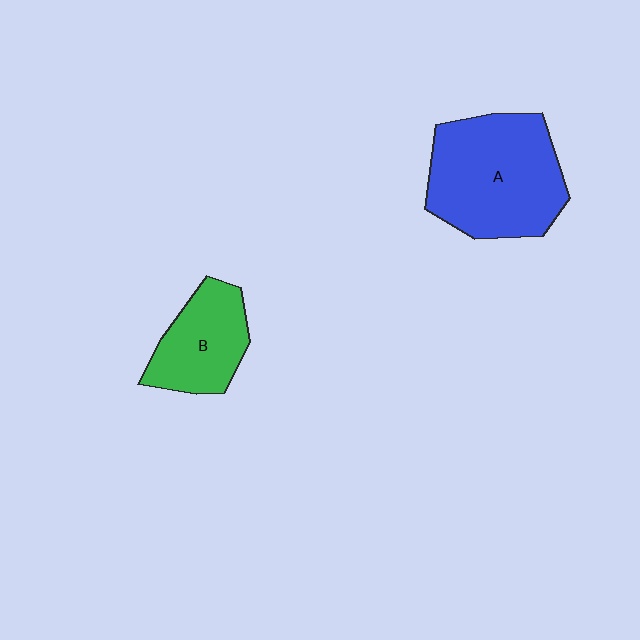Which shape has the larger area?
Shape A (blue).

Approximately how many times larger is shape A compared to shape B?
Approximately 1.8 times.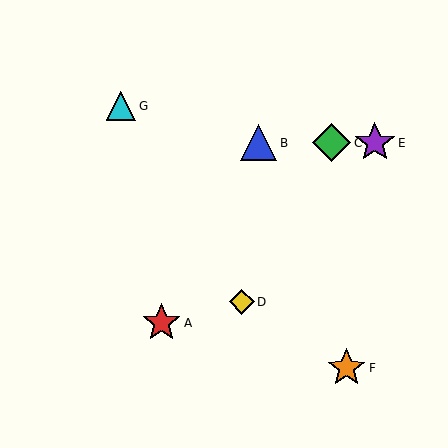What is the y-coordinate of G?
Object G is at y≈106.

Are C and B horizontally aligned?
Yes, both are at y≈143.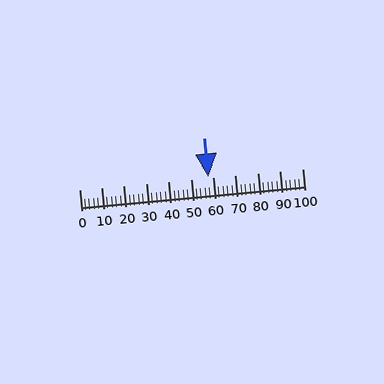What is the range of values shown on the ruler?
The ruler shows values from 0 to 100.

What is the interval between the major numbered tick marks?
The major tick marks are spaced 10 units apart.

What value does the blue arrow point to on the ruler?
The blue arrow points to approximately 58.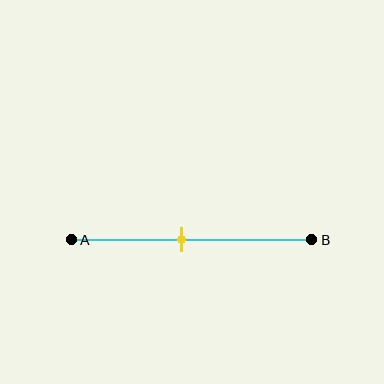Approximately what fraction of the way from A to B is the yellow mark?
The yellow mark is approximately 45% of the way from A to B.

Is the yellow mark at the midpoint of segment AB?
No, the mark is at about 45% from A, not at the 50% midpoint.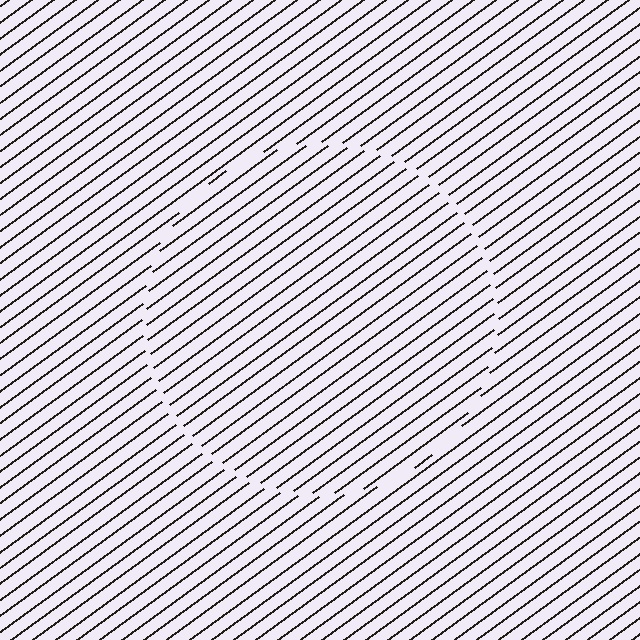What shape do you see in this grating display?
An illusory circle. The interior of the shape contains the same grating, shifted by half a period — the contour is defined by the phase discontinuity where line-ends from the inner and outer gratings abut.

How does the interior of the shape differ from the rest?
The interior of the shape contains the same grating, shifted by half a period — the contour is defined by the phase discontinuity where line-ends from the inner and outer gratings abut.